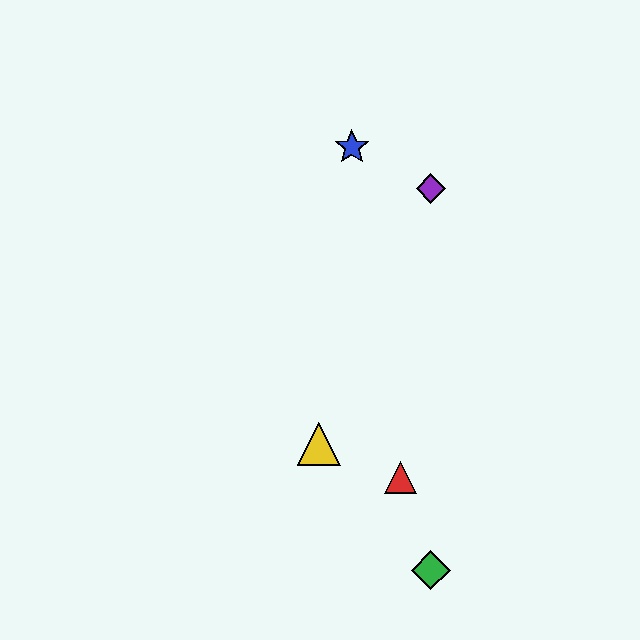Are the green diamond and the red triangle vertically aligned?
No, the green diamond is at x≈431 and the red triangle is at x≈401.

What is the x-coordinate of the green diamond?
The green diamond is at x≈431.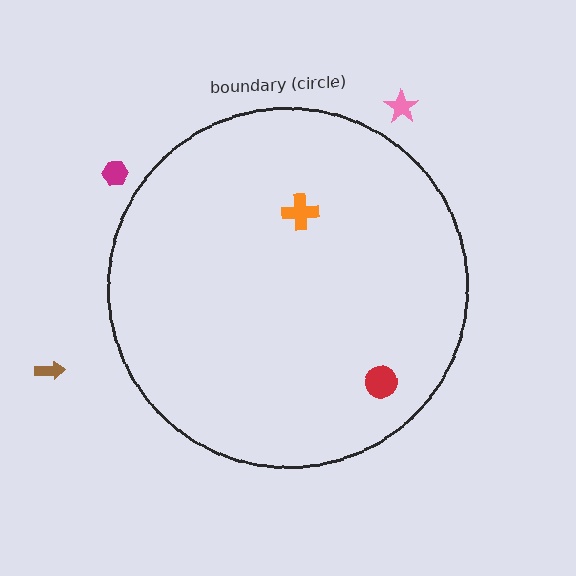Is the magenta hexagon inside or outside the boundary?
Outside.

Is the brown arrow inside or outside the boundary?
Outside.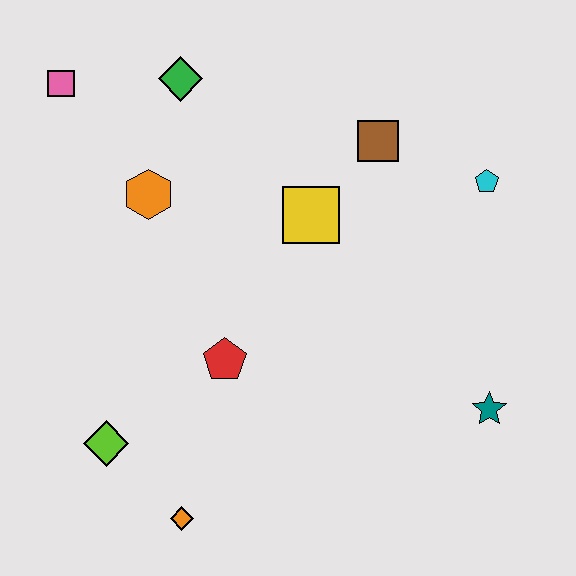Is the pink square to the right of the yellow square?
No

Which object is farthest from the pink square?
The teal star is farthest from the pink square.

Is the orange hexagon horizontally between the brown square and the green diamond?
No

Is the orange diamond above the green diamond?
No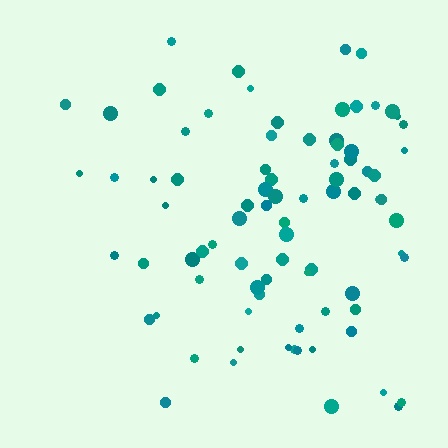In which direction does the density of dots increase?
From left to right, with the right side densest.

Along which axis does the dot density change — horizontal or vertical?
Horizontal.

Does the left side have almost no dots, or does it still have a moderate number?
Still a moderate number, just noticeably fewer than the right.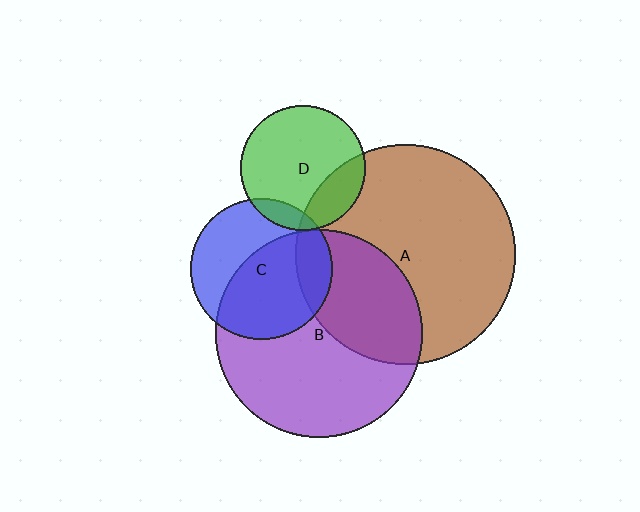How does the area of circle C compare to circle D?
Approximately 1.3 times.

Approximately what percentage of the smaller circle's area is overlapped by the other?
Approximately 15%.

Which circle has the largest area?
Circle A (brown).